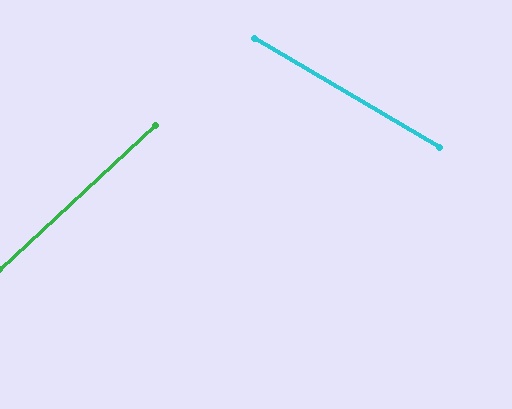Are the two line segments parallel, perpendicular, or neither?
Neither parallel nor perpendicular — they differ by about 73°.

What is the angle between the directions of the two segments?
Approximately 73 degrees.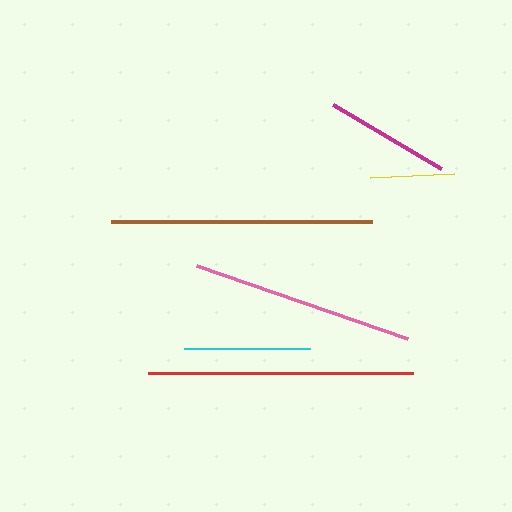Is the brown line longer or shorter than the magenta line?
The brown line is longer than the magenta line.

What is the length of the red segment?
The red segment is approximately 265 pixels long.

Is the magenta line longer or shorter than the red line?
The red line is longer than the magenta line.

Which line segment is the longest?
The red line is the longest at approximately 265 pixels.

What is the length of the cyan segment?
The cyan segment is approximately 127 pixels long.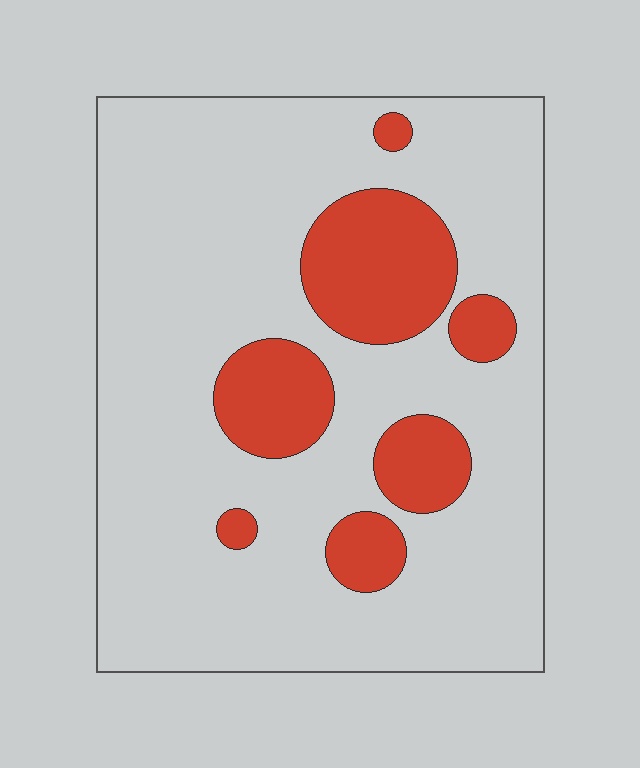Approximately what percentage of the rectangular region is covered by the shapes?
Approximately 20%.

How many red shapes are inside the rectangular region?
7.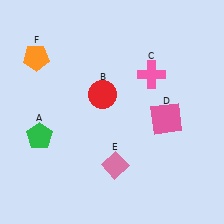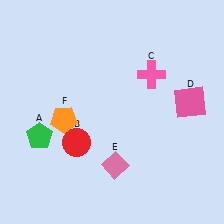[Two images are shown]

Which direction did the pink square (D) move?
The pink square (D) moved right.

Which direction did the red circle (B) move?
The red circle (B) moved down.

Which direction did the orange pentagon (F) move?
The orange pentagon (F) moved down.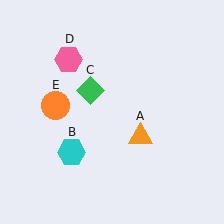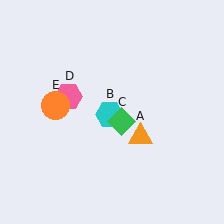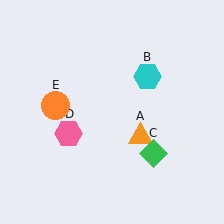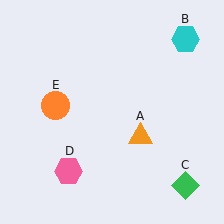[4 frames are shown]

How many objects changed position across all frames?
3 objects changed position: cyan hexagon (object B), green diamond (object C), pink hexagon (object D).